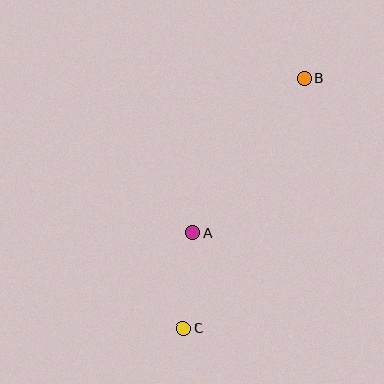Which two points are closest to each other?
Points A and C are closest to each other.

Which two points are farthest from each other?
Points B and C are farthest from each other.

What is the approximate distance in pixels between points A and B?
The distance between A and B is approximately 190 pixels.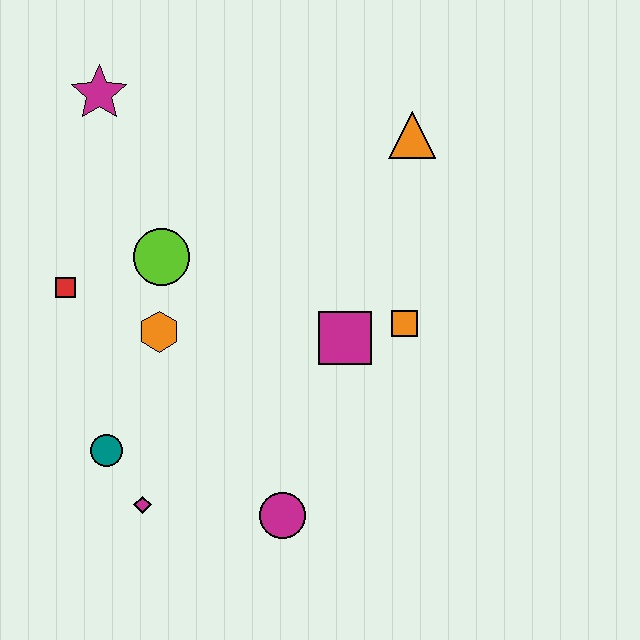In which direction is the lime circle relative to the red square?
The lime circle is to the right of the red square.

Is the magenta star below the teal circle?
No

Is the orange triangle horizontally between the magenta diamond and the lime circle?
No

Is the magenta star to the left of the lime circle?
Yes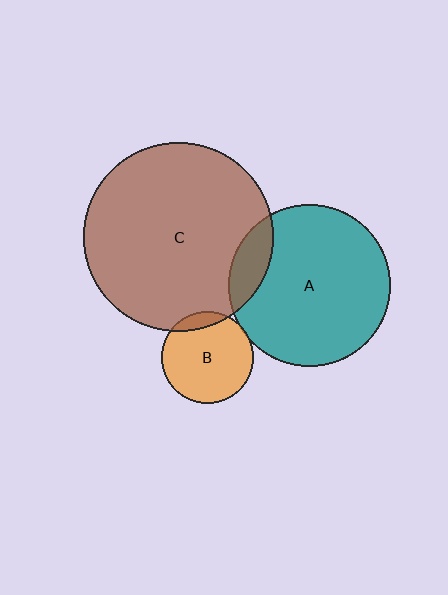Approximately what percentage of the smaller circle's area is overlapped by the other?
Approximately 10%.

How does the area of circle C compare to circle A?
Approximately 1.4 times.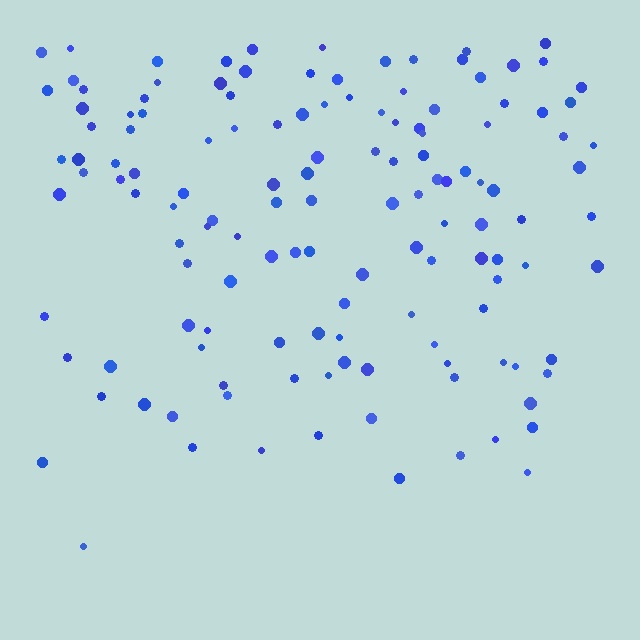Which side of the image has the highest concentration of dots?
The top.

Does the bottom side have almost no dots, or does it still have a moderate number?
Still a moderate number, just noticeably fewer than the top.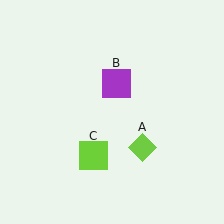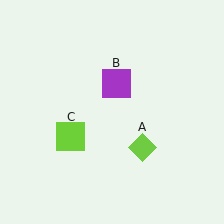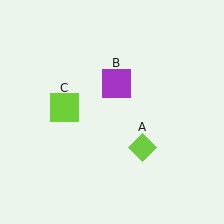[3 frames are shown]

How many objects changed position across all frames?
1 object changed position: lime square (object C).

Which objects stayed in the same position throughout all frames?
Lime diamond (object A) and purple square (object B) remained stationary.